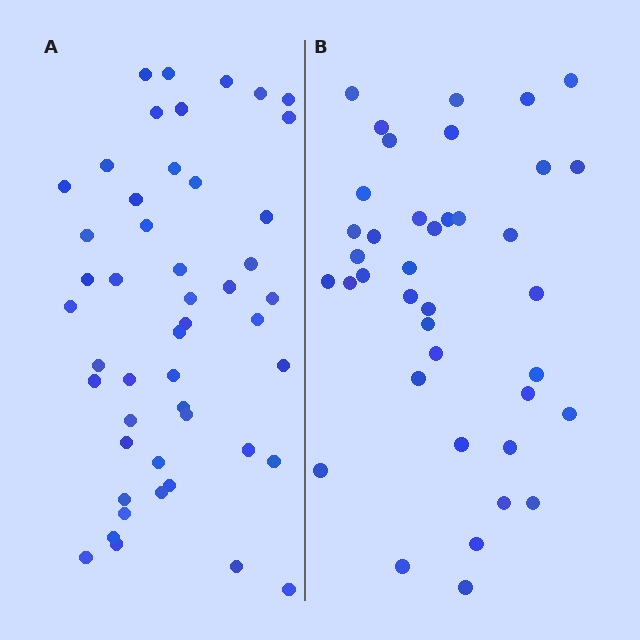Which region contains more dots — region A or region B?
Region A (the left region) has more dots.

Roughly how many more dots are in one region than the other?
Region A has roughly 8 or so more dots than region B.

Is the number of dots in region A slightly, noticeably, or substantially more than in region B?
Region A has only slightly more — the two regions are fairly close. The ratio is roughly 1.2 to 1.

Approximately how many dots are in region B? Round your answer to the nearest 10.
About 40 dots. (The exact count is 39, which rounds to 40.)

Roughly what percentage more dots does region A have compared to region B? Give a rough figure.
About 25% more.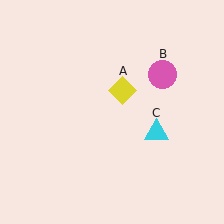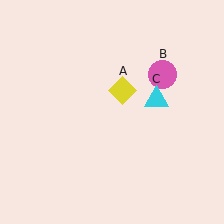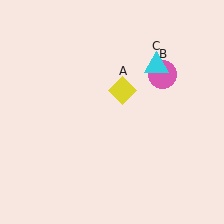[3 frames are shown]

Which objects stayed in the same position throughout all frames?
Yellow diamond (object A) and pink circle (object B) remained stationary.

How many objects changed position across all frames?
1 object changed position: cyan triangle (object C).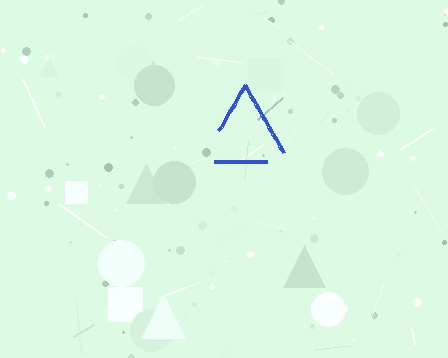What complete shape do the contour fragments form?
The contour fragments form a triangle.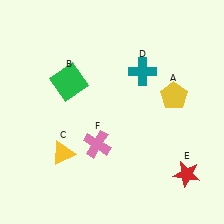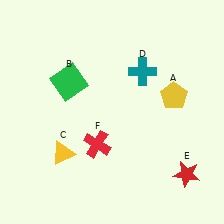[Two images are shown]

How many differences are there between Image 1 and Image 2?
There is 1 difference between the two images.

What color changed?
The cross (F) changed from pink in Image 1 to red in Image 2.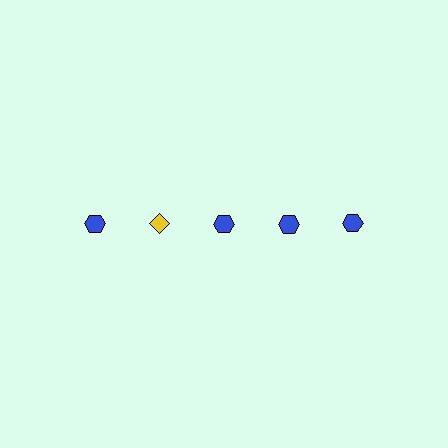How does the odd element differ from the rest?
It differs in both color (yellow instead of blue) and shape (diamond instead of hexagon).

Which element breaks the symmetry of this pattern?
The yellow diamond in the top row, second from left column breaks the symmetry. All other shapes are blue hexagons.